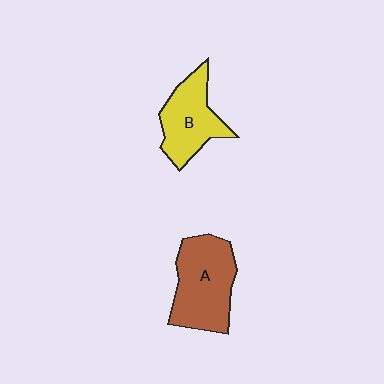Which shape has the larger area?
Shape A (brown).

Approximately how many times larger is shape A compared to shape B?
Approximately 1.3 times.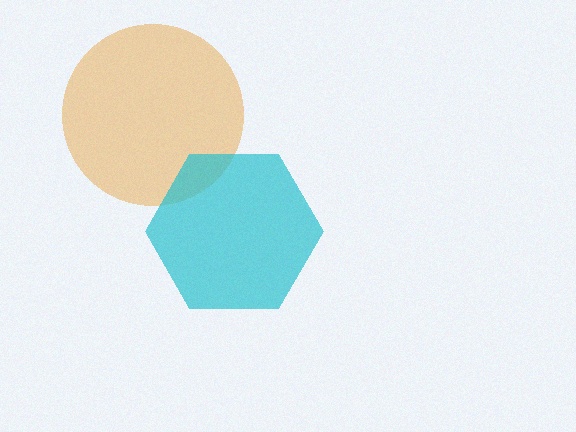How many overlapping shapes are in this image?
There are 2 overlapping shapes in the image.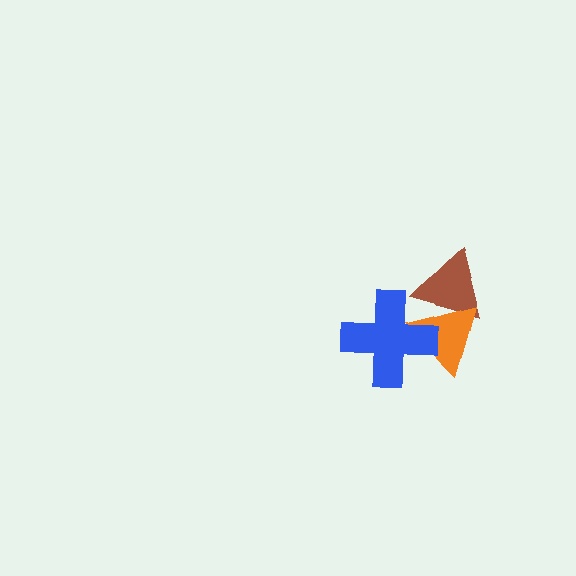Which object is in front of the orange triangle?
The blue cross is in front of the orange triangle.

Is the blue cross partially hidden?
No, no other shape covers it.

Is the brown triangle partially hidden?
Yes, it is partially covered by another shape.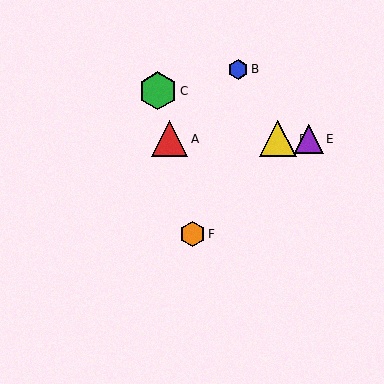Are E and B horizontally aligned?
No, E is at y≈139 and B is at y≈69.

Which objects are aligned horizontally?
Objects A, D, E are aligned horizontally.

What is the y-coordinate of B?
Object B is at y≈69.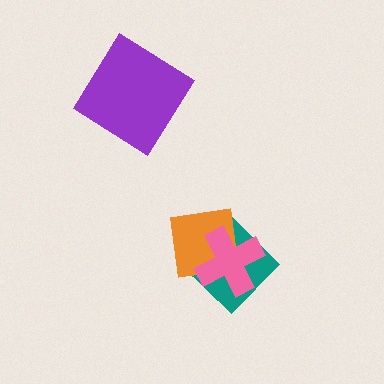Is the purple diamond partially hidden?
No, no other shape covers it.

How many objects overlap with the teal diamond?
2 objects overlap with the teal diamond.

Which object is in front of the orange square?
The pink cross is in front of the orange square.